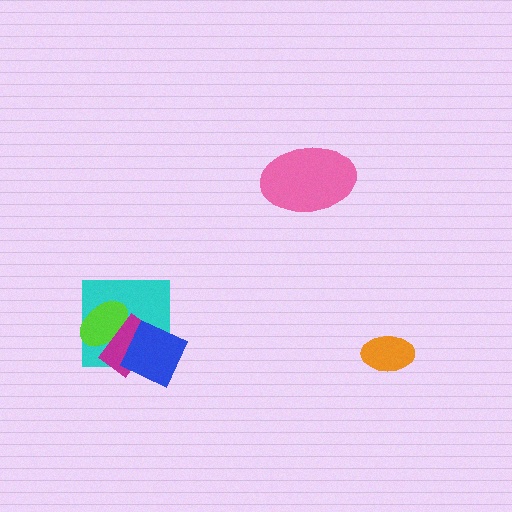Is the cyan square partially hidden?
Yes, it is partially covered by another shape.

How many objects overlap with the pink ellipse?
0 objects overlap with the pink ellipse.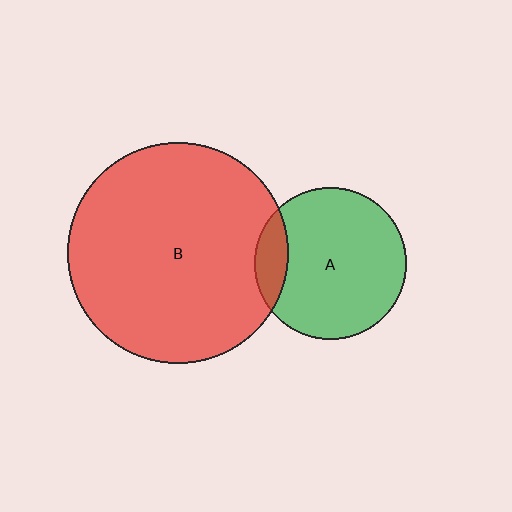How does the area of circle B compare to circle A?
Approximately 2.1 times.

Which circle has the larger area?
Circle B (red).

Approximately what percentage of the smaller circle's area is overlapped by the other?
Approximately 15%.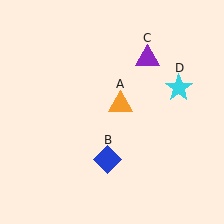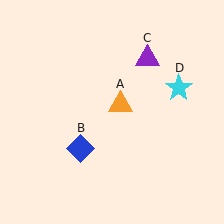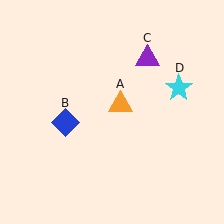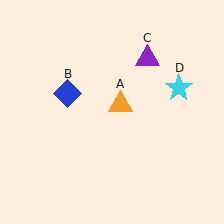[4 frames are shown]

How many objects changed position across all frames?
1 object changed position: blue diamond (object B).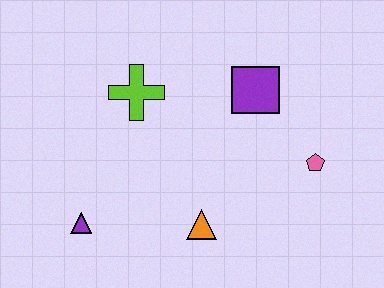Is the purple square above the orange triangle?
Yes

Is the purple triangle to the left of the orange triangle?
Yes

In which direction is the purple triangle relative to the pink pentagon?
The purple triangle is to the left of the pink pentagon.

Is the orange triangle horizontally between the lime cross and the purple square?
Yes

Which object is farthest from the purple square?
The purple triangle is farthest from the purple square.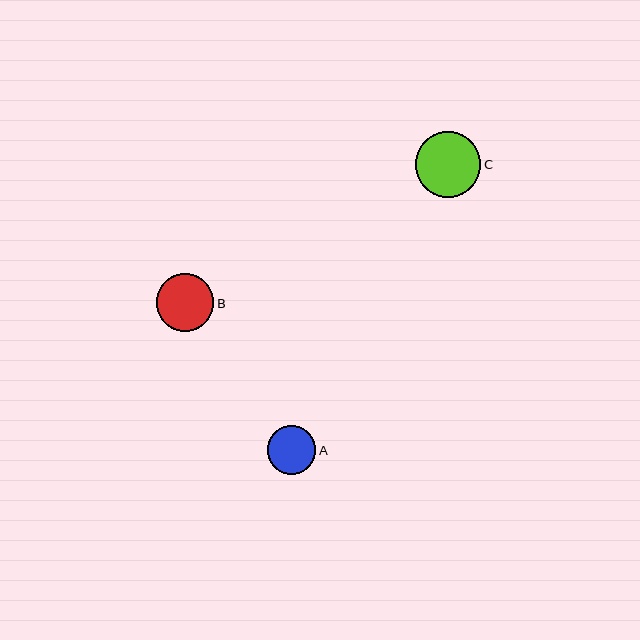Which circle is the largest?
Circle C is the largest with a size of approximately 66 pixels.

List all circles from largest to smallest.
From largest to smallest: C, B, A.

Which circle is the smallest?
Circle A is the smallest with a size of approximately 49 pixels.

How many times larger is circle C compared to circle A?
Circle C is approximately 1.4 times the size of circle A.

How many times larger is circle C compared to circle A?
Circle C is approximately 1.4 times the size of circle A.